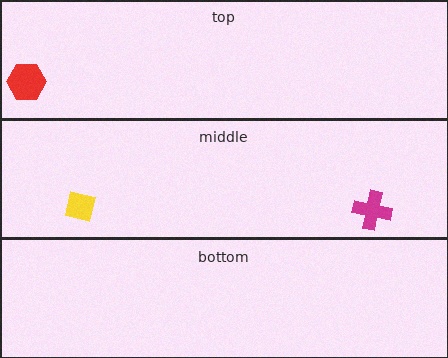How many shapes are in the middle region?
2.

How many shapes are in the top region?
1.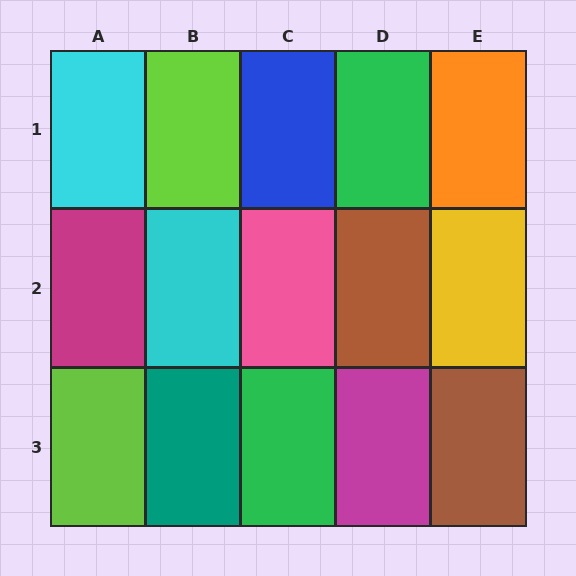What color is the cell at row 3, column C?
Green.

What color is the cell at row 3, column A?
Lime.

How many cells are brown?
2 cells are brown.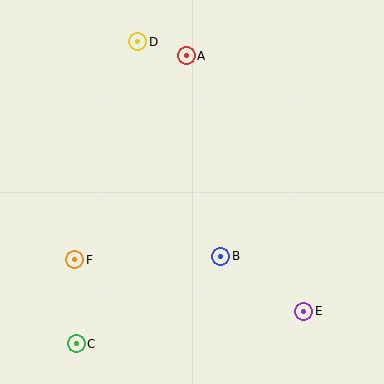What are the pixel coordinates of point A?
Point A is at (186, 56).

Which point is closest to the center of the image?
Point B at (221, 256) is closest to the center.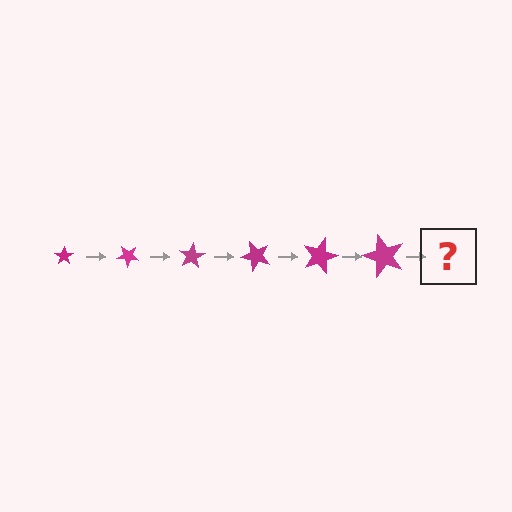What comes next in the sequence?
The next element should be a star, larger than the previous one and rotated 240 degrees from the start.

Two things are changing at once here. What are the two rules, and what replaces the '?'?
The two rules are that the star grows larger each step and it rotates 40 degrees each step. The '?' should be a star, larger than the previous one and rotated 240 degrees from the start.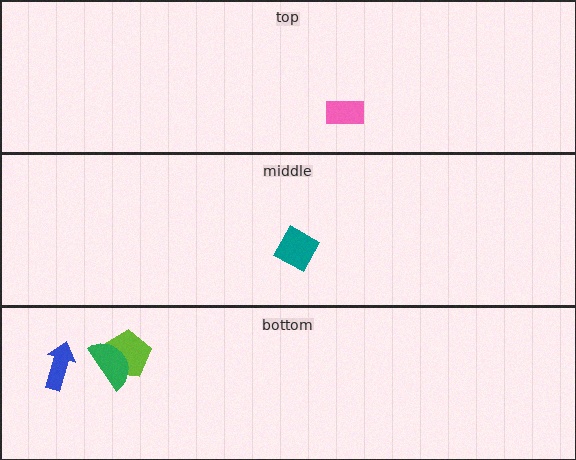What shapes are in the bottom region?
The blue arrow, the lime pentagon, the green semicircle.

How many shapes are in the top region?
1.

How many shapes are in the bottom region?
3.